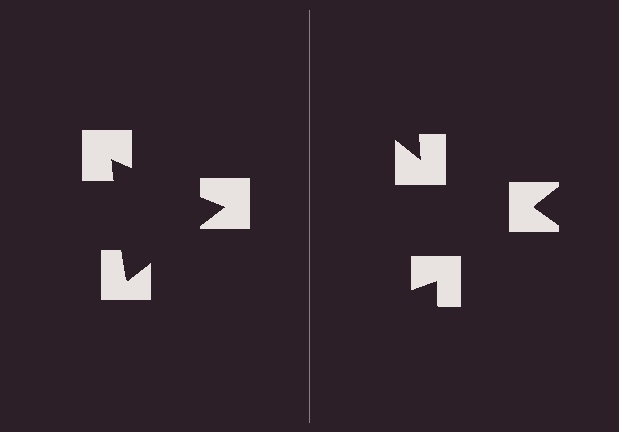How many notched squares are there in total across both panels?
6 — 3 on each side.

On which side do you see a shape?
An illusory triangle appears on the left side. On the right side the wedge cuts are rotated, so no coherent shape forms.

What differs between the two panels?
The notched squares are positioned identically on both sides; only the wedge orientations differ. On the left they align to a triangle; on the right they are misaligned.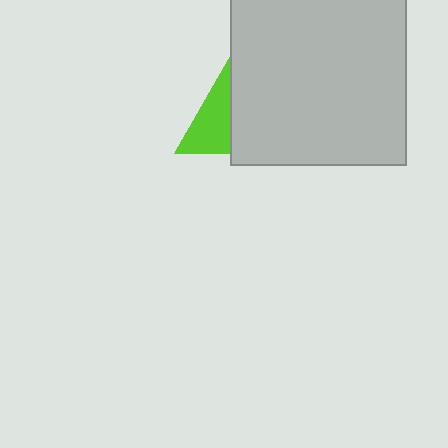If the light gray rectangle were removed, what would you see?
You would see the complete lime triangle.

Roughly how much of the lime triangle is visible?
A small part of it is visible (roughly 45%).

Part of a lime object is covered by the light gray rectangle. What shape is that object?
It is a triangle.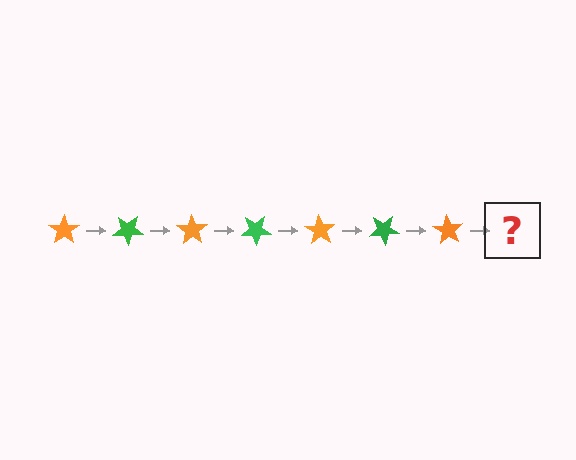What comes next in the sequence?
The next element should be a green star, rotated 245 degrees from the start.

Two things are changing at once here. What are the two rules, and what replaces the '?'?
The two rules are that it rotates 35 degrees each step and the color cycles through orange and green. The '?' should be a green star, rotated 245 degrees from the start.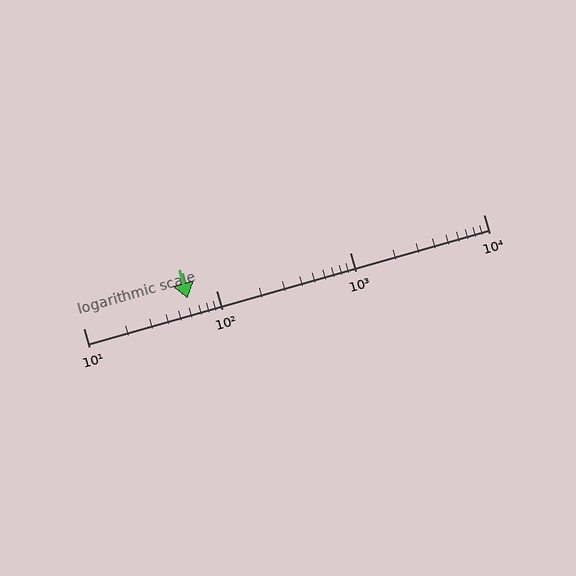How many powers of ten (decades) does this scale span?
The scale spans 3 decades, from 10 to 10000.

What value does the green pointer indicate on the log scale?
The pointer indicates approximately 61.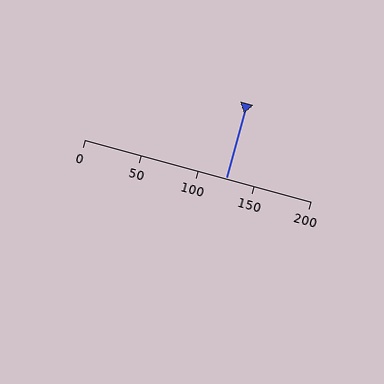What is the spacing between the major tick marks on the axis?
The major ticks are spaced 50 apart.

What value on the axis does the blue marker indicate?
The marker indicates approximately 125.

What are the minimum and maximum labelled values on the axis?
The axis runs from 0 to 200.